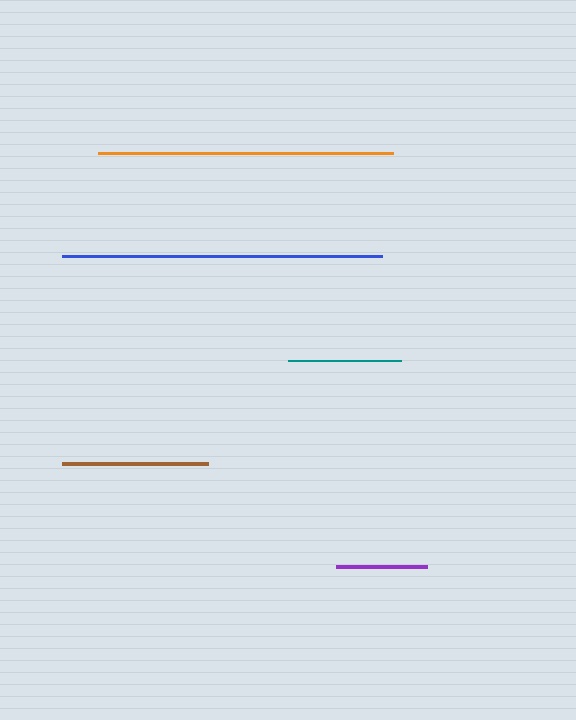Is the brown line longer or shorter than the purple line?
The brown line is longer than the purple line.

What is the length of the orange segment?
The orange segment is approximately 295 pixels long.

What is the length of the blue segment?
The blue segment is approximately 320 pixels long.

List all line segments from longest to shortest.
From longest to shortest: blue, orange, brown, teal, purple.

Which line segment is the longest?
The blue line is the longest at approximately 320 pixels.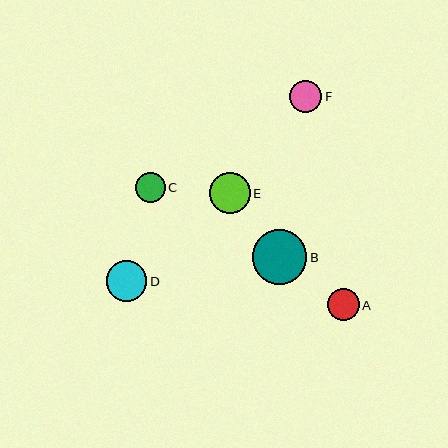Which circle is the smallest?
Circle C is the smallest with a size of approximately 30 pixels.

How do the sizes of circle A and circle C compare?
Circle A and circle C are approximately the same size.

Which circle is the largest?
Circle B is the largest with a size of approximately 55 pixels.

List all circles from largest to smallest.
From largest to smallest: B, D, E, F, A, C.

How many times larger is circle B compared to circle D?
Circle B is approximately 1.3 times the size of circle D.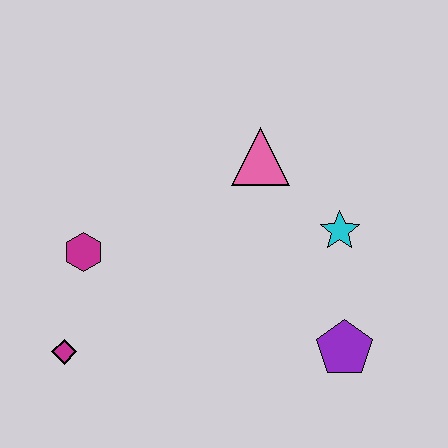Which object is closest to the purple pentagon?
The cyan star is closest to the purple pentagon.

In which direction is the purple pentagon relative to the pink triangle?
The purple pentagon is below the pink triangle.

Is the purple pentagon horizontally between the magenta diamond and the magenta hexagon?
No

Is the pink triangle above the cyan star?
Yes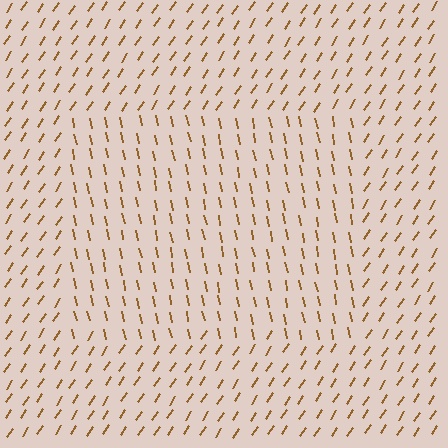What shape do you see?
I see a rectangle.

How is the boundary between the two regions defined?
The boundary is defined purely by a change in line orientation (approximately 45 degrees difference). All lines are the same color and thickness.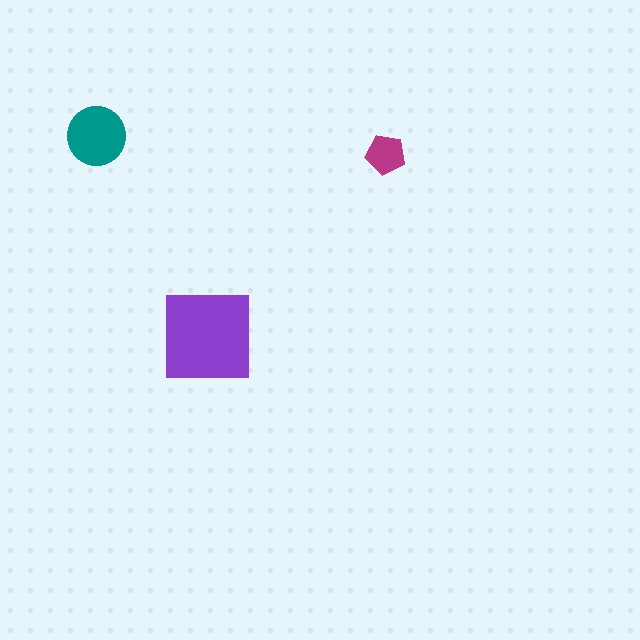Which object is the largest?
The purple square.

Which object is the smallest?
The magenta pentagon.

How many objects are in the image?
There are 3 objects in the image.